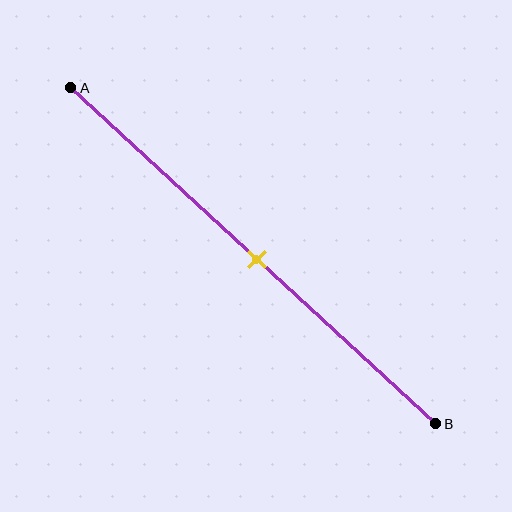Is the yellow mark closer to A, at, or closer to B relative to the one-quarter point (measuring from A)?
The yellow mark is closer to point B than the one-quarter point of segment AB.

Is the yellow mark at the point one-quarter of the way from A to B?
No, the mark is at about 50% from A, not at the 25% one-quarter point.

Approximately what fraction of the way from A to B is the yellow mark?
The yellow mark is approximately 50% of the way from A to B.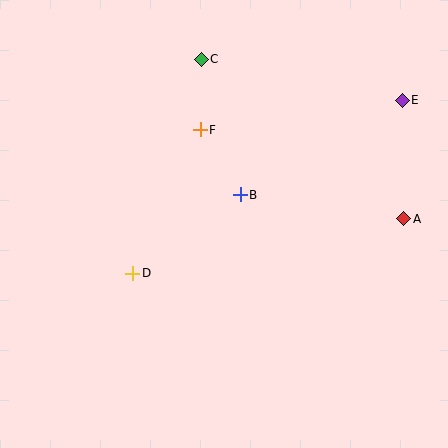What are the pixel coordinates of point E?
Point E is at (402, 100).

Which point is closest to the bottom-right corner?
Point A is closest to the bottom-right corner.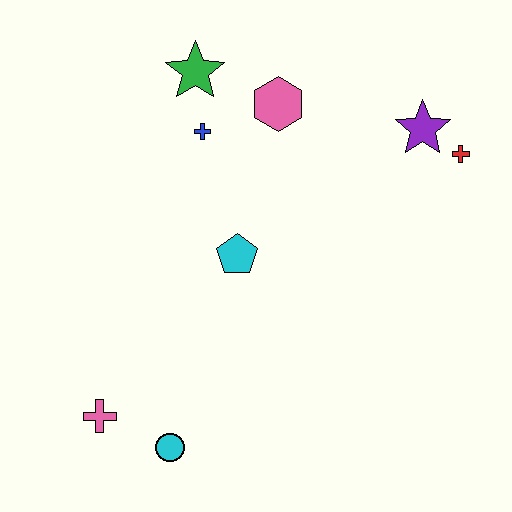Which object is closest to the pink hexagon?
The blue cross is closest to the pink hexagon.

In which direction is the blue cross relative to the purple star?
The blue cross is to the left of the purple star.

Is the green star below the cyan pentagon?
No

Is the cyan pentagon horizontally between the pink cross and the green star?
No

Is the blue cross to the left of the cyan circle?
No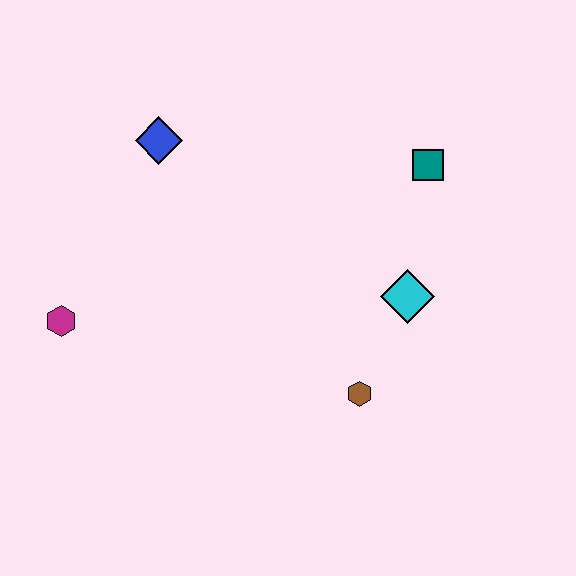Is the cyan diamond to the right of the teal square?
No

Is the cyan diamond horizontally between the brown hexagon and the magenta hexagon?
No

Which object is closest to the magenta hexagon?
The blue diamond is closest to the magenta hexagon.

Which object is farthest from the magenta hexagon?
The teal square is farthest from the magenta hexagon.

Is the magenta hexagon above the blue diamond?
No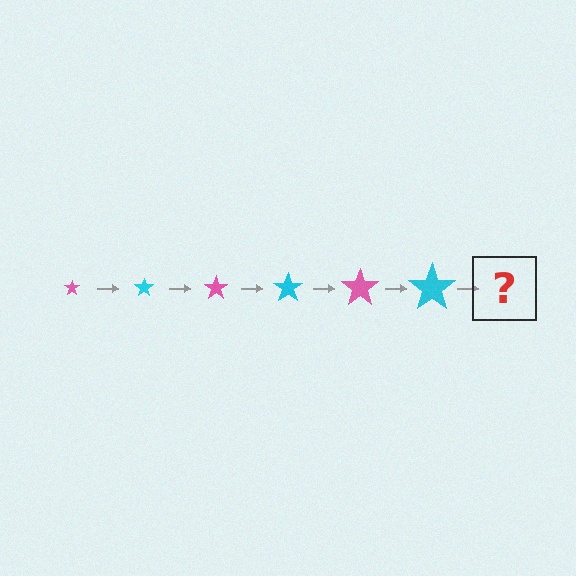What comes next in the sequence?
The next element should be a pink star, larger than the previous one.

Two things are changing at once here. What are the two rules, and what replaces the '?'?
The two rules are that the star grows larger each step and the color cycles through pink and cyan. The '?' should be a pink star, larger than the previous one.